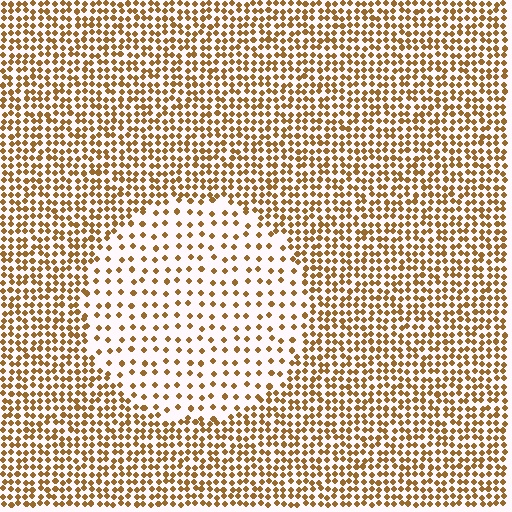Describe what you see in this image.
The image contains small brown elements arranged at two different densities. A circle-shaped region is visible where the elements are less densely packed than the surrounding area.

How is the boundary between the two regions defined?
The boundary is defined by a change in element density (approximately 2.4x ratio). All elements are the same color, size, and shape.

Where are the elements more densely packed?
The elements are more densely packed outside the circle boundary.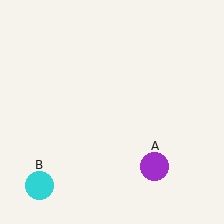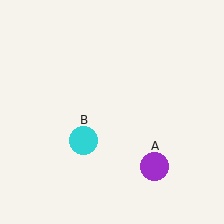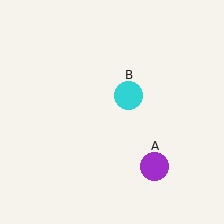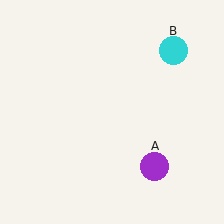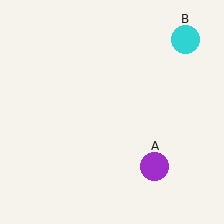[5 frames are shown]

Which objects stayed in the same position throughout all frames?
Purple circle (object A) remained stationary.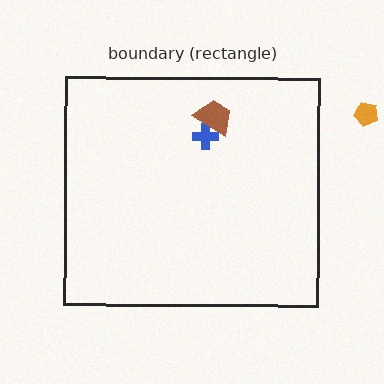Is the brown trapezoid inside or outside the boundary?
Inside.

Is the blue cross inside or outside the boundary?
Inside.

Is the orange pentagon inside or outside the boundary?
Outside.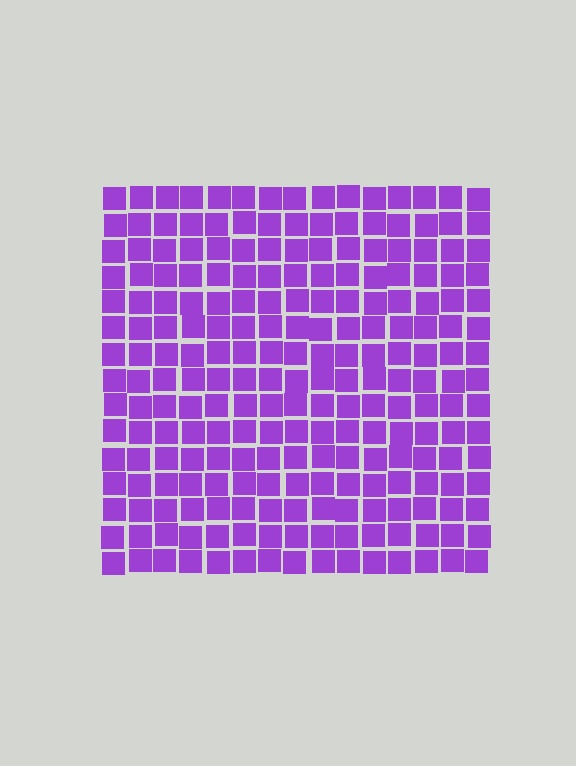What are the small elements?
The small elements are squares.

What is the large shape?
The large shape is a square.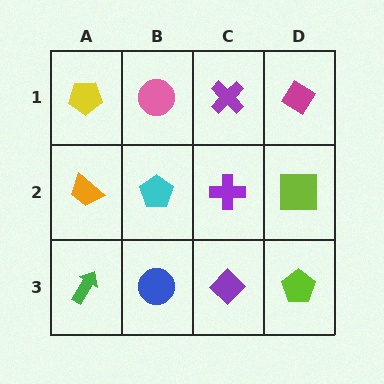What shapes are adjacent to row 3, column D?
A lime square (row 2, column D), a purple diamond (row 3, column C).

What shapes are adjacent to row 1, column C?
A purple cross (row 2, column C), a pink circle (row 1, column B), a magenta diamond (row 1, column D).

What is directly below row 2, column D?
A lime pentagon.